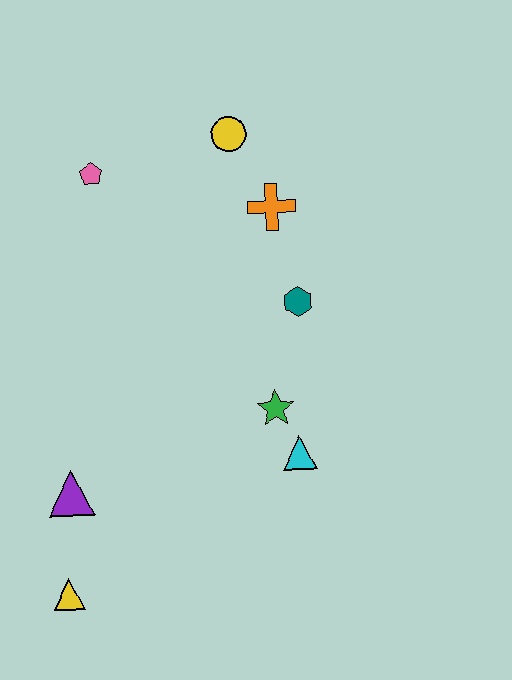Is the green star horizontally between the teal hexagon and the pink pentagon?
Yes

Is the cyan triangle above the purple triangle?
Yes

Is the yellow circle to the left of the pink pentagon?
No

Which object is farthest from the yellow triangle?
The yellow circle is farthest from the yellow triangle.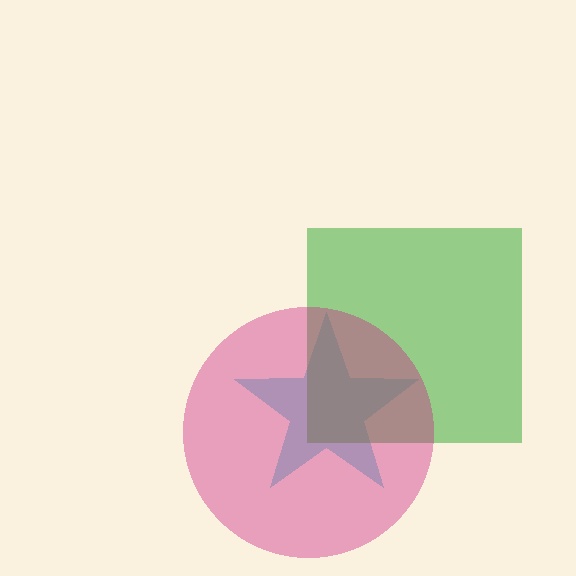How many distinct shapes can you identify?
There are 3 distinct shapes: a cyan star, a green square, a magenta circle.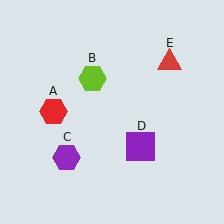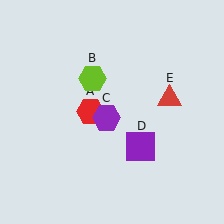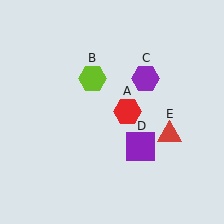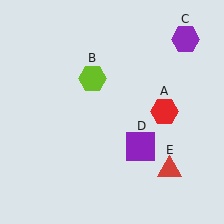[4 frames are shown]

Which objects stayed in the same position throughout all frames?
Lime hexagon (object B) and purple square (object D) remained stationary.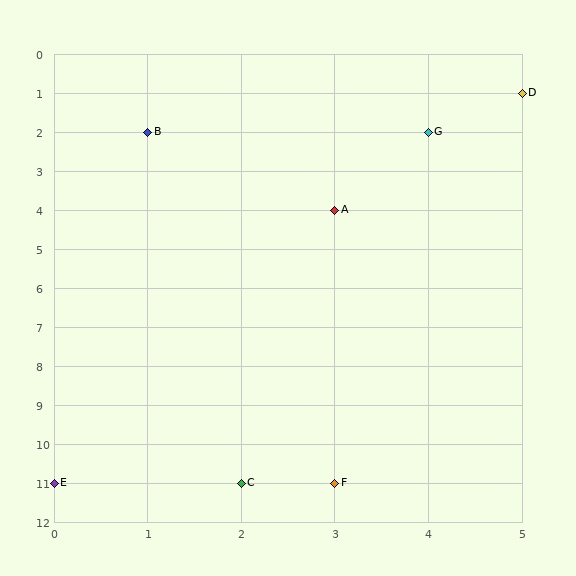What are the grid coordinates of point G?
Point G is at grid coordinates (4, 2).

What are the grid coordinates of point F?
Point F is at grid coordinates (3, 11).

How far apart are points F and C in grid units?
Points F and C are 1 column apart.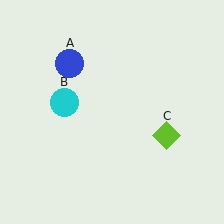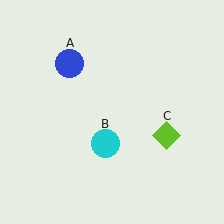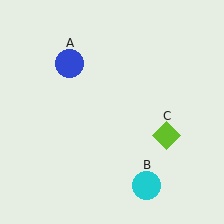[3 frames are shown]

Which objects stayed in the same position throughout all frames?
Blue circle (object A) and lime diamond (object C) remained stationary.